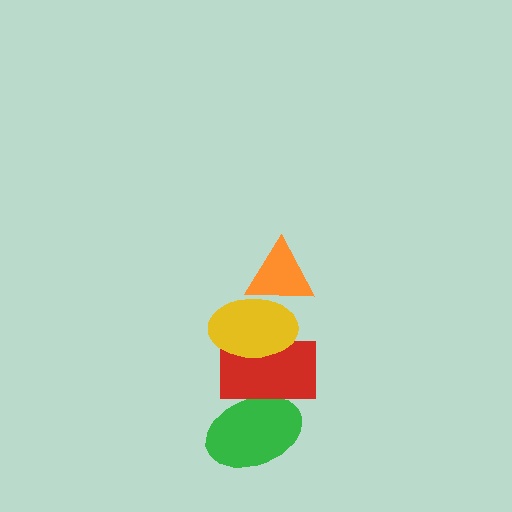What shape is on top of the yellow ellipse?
The orange triangle is on top of the yellow ellipse.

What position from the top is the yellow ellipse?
The yellow ellipse is 2nd from the top.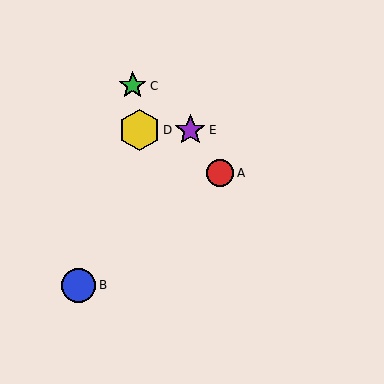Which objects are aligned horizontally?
Objects D, E are aligned horizontally.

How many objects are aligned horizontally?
2 objects (D, E) are aligned horizontally.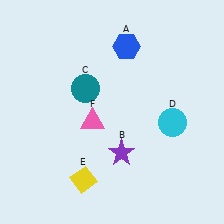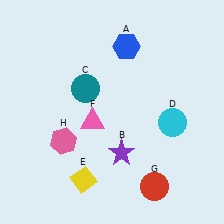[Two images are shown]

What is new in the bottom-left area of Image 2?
A pink hexagon (H) was added in the bottom-left area of Image 2.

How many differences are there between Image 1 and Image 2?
There are 2 differences between the two images.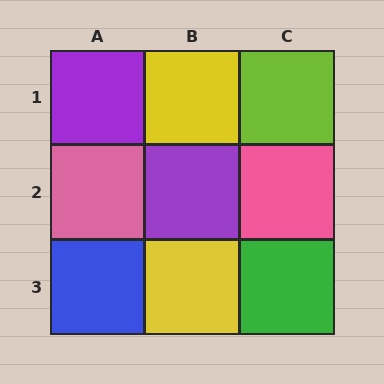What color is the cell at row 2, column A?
Pink.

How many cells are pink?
2 cells are pink.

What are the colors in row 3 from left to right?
Blue, yellow, green.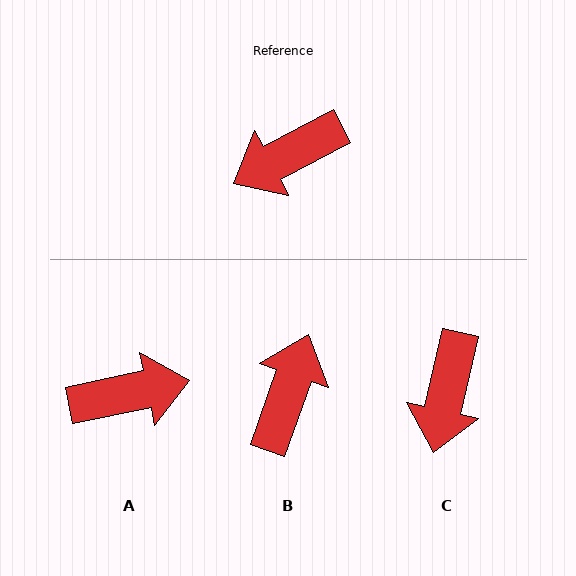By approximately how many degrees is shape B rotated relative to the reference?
Approximately 137 degrees clockwise.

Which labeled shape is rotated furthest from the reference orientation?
A, about 164 degrees away.